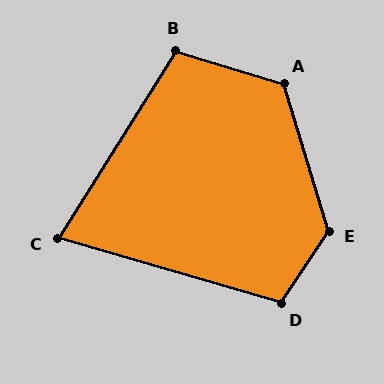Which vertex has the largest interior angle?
E, at approximately 129 degrees.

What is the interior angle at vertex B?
Approximately 105 degrees (obtuse).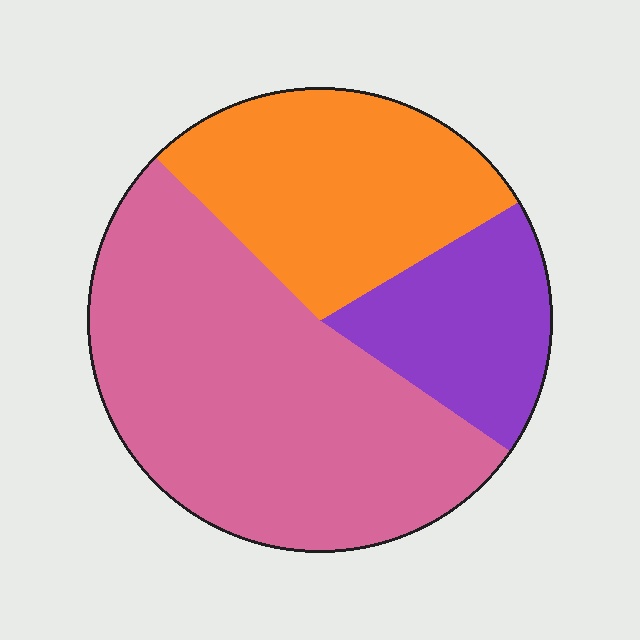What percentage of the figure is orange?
Orange covers around 30% of the figure.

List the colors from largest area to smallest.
From largest to smallest: pink, orange, purple.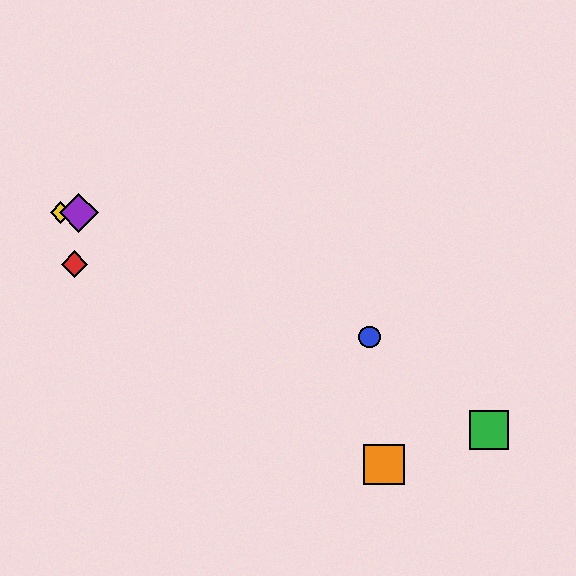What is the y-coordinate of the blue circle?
The blue circle is at y≈337.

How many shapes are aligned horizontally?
2 shapes (the yellow diamond, the purple diamond) are aligned horizontally.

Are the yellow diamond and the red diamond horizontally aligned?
No, the yellow diamond is at y≈213 and the red diamond is at y≈264.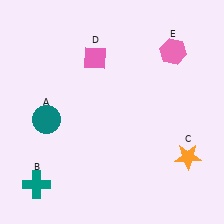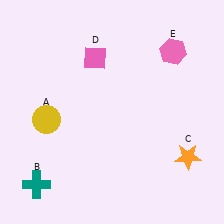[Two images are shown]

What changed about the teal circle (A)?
In Image 1, A is teal. In Image 2, it changed to yellow.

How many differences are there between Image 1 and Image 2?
There is 1 difference between the two images.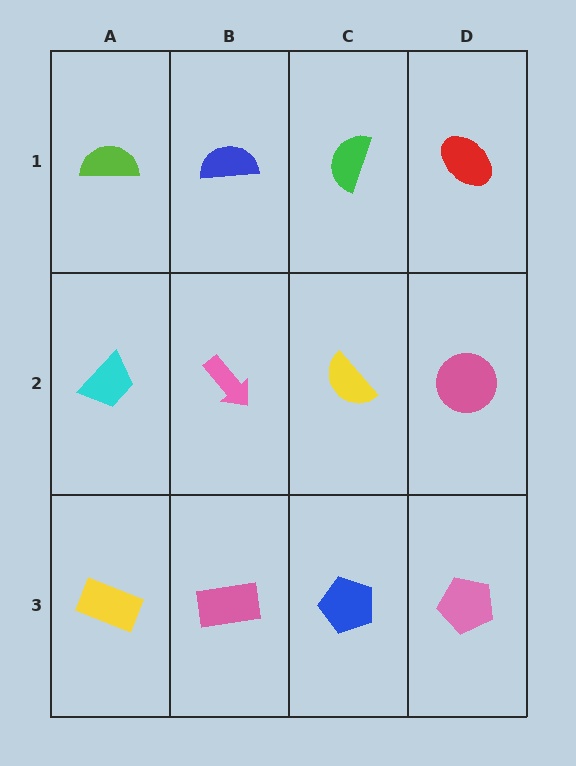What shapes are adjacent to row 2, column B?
A blue semicircle (row 1, column B), a pink rectangle (row 3, column B), a cyan trapezoid (row 2, column A), a yellow semicircle (row 2, column C).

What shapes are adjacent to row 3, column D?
A pink circle (row 2, column D), a blue pentagon (row 3, column C).